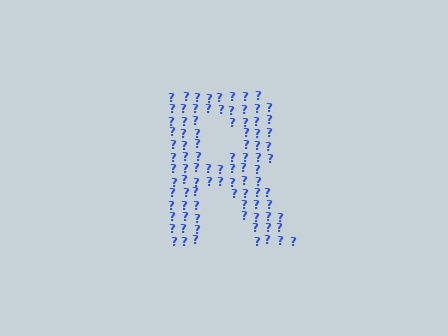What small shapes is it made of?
It is made of small question marks.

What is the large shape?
The large shape is the letter R.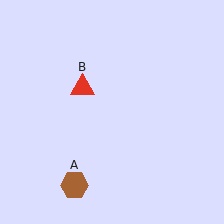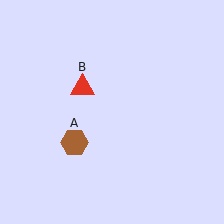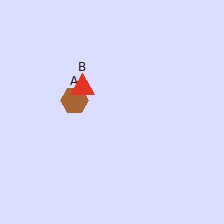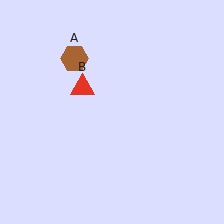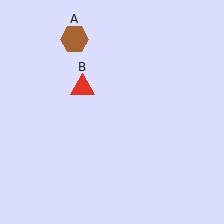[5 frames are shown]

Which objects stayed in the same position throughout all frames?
Red triangle (object B) remained stationary.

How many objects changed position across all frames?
1 object changed position: brown hexagon (object A).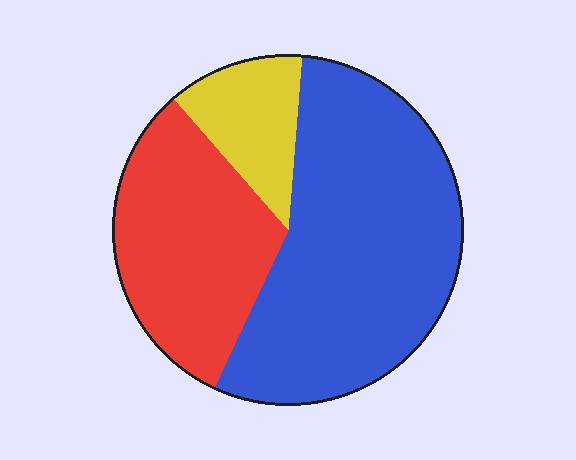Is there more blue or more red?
Blue.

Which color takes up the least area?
Yellow, at roughly 15%.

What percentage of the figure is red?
Red takes up about one third (1/3) of the figure.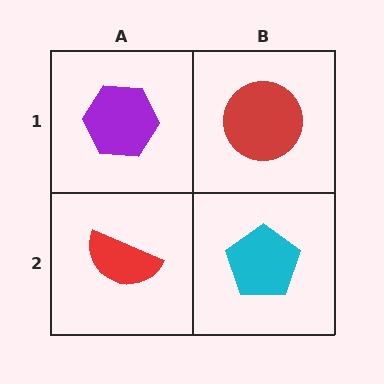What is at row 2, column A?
A red semicircle.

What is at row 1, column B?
A red circle.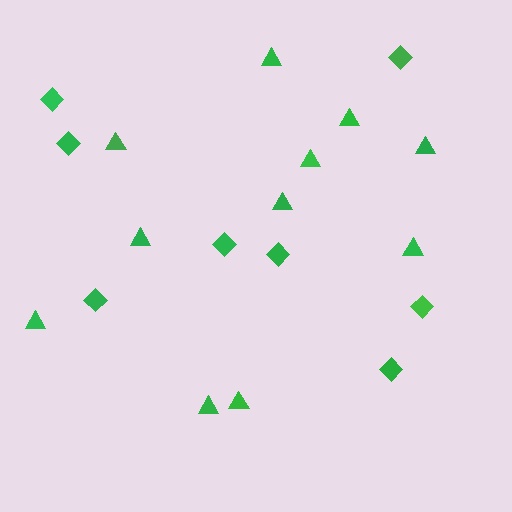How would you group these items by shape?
There are 2 groups: one group of triangles (11) and one group of diamonds (8).